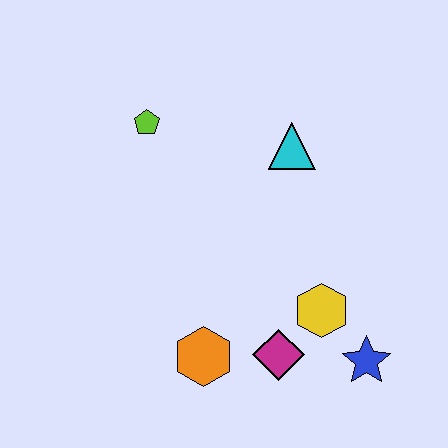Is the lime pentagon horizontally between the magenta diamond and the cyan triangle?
No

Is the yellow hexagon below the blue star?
No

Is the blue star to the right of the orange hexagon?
Yes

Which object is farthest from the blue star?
The lime pentagon is farthest from the blue star.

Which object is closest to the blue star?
The yellow hexagon is closest to the blue star.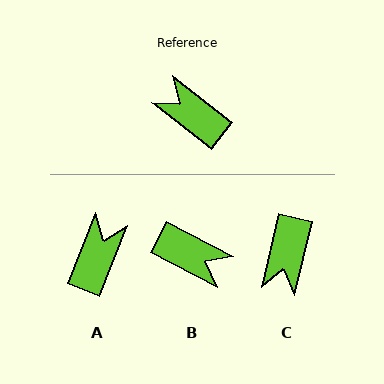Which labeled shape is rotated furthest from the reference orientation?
B, about 170 degrees away.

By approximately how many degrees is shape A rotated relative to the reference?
Approximately 74 degrees clockwise.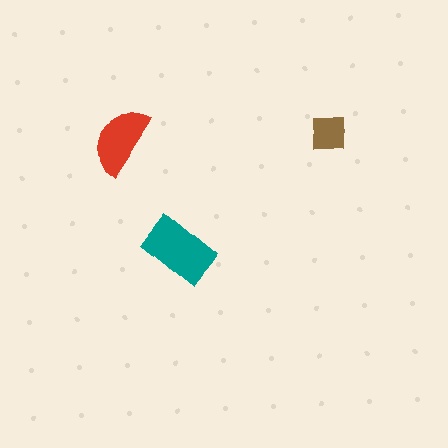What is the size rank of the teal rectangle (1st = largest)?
1st.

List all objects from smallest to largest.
The brown square, the red semicircle, the teal rectangle.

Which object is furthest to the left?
The red semicircle is leftmost.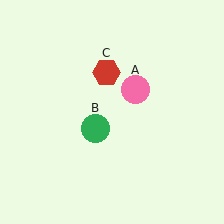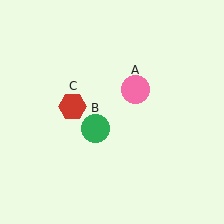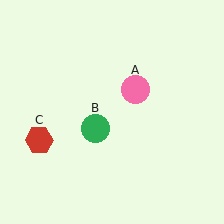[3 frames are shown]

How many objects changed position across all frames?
1 object changed position: red hexagon (object C).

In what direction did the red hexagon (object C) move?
The red hexagon (object C) moved down and to the left.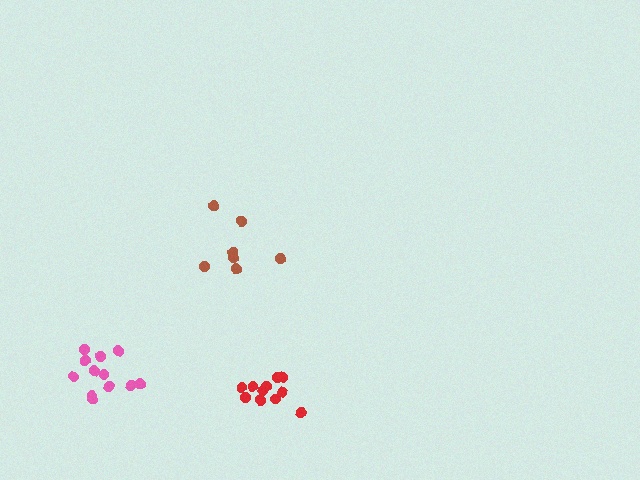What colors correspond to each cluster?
The clusters are colored: brown, pink, red.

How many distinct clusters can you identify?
There are 3 distinct clusters.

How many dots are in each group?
Group 1: 7 dots, Group 2: 12 dots, Group 3: 11 dots (30 total).